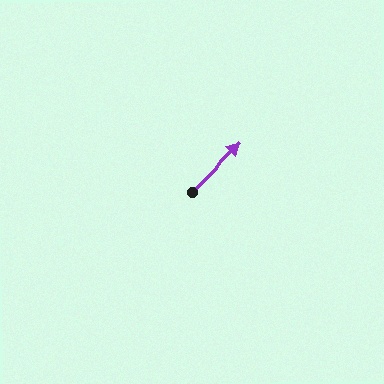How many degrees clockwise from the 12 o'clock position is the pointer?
Approximately 45 degrees.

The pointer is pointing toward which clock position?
Roughly 2 o'clock.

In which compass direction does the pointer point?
Northeast.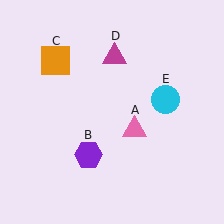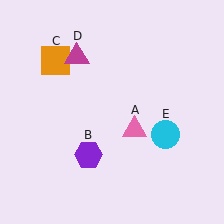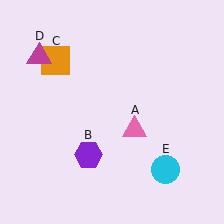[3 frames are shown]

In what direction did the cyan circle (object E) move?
The cyan circle (object E) moved down.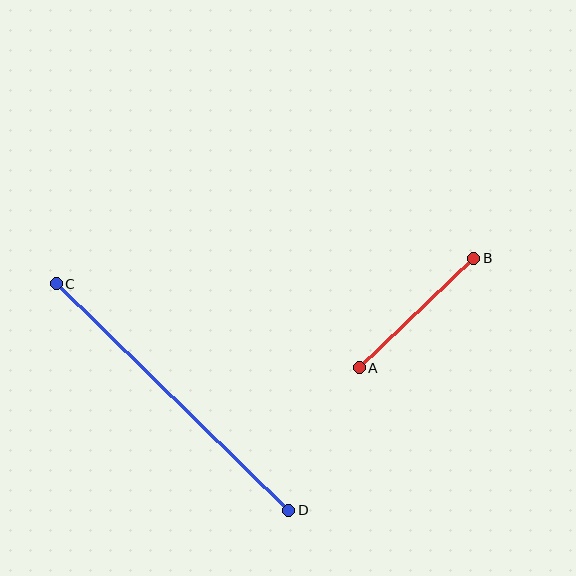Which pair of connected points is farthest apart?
Points C and D are farthest apart.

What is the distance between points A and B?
The distance is approximately 158 pixels.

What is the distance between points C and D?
The distance is approximately 324 pixels.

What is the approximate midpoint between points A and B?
The midpoint is at approximately (417, 313) pixels.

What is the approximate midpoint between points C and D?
The midpoint is at approximately (172, 397) pixels.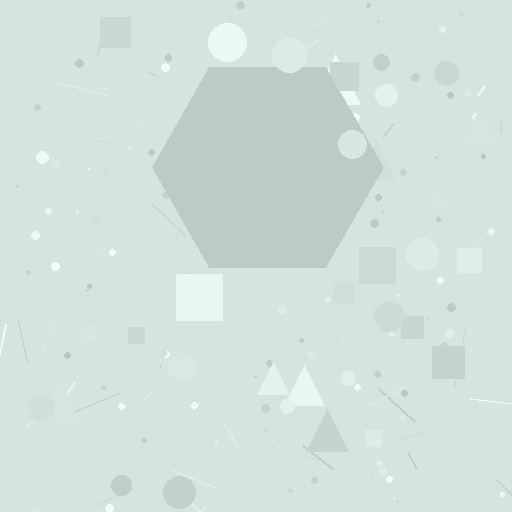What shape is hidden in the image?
A hexagon is hidden in the image.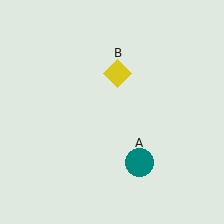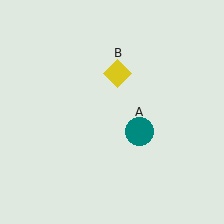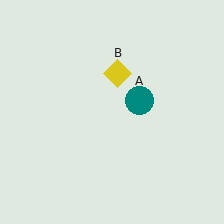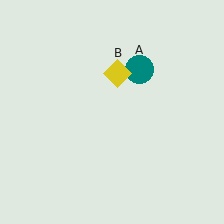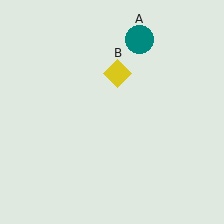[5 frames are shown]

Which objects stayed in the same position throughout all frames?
Yellow diamond (object B) remained stationary.